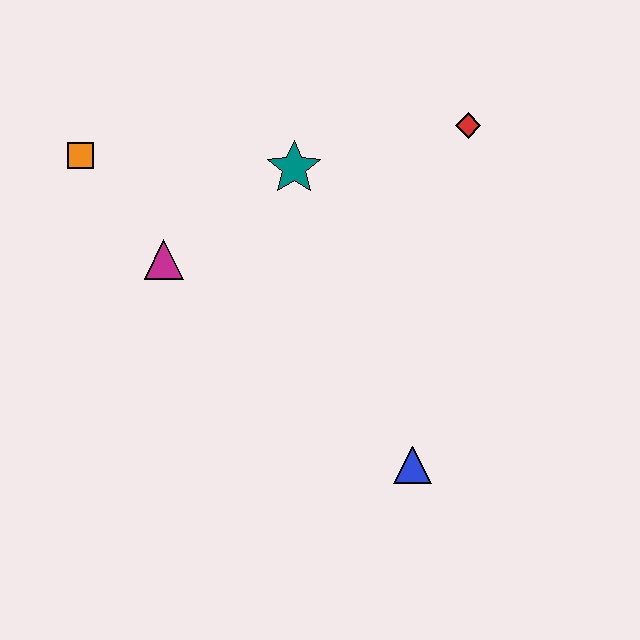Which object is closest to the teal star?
The magenta triangle is closest to the teal star.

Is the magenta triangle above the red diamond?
No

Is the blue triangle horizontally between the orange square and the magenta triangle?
No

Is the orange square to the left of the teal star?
Yes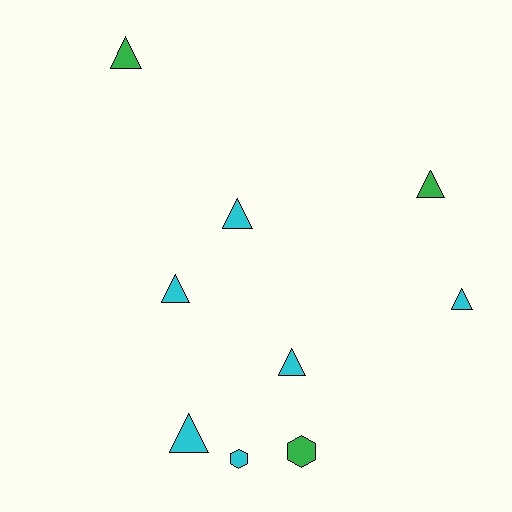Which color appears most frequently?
Cyan, with 6 objects.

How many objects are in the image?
There are 9 objects.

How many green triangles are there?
There are 2 green triangles.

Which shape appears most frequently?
Triangle, with 7 objects.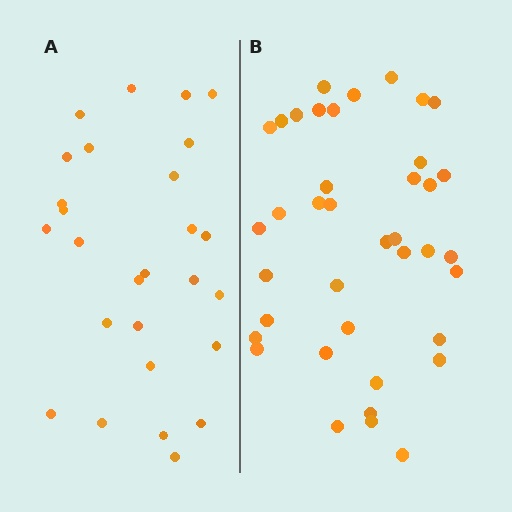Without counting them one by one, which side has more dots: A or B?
Region B (the right region) has more dots.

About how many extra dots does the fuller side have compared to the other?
Region B has roughly 12 or so more dots than region A.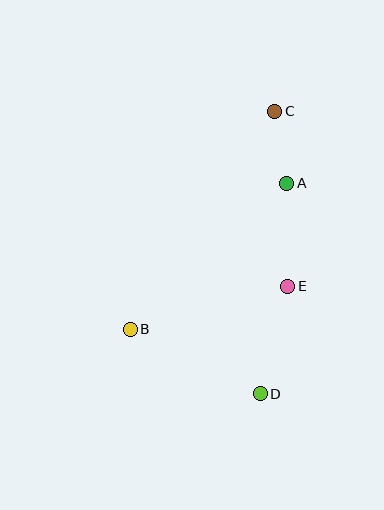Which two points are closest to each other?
Points A and C are closest to each other.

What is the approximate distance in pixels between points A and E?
The distance between A and E is approximately 103 pixels.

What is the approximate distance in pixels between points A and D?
The distance between A and D is approximately 212 pixels.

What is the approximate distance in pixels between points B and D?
The distance between B and D is approximately 145 pixels.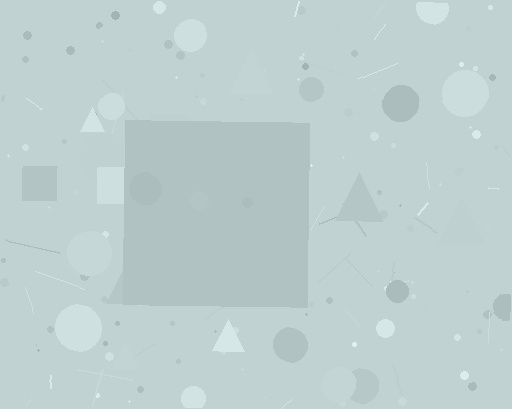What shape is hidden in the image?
A square is hidden in the image.